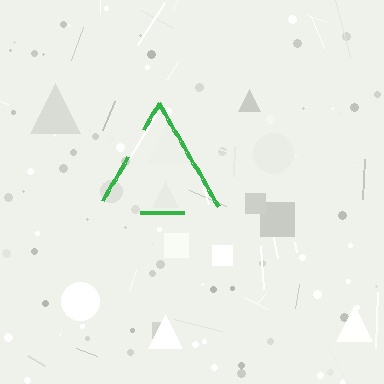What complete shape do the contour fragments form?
The contour fragments form a triangle.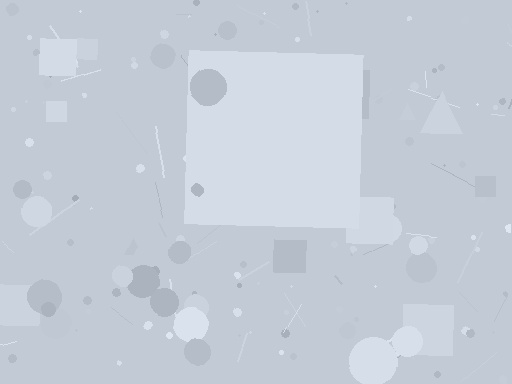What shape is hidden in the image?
A square is hidden in the image.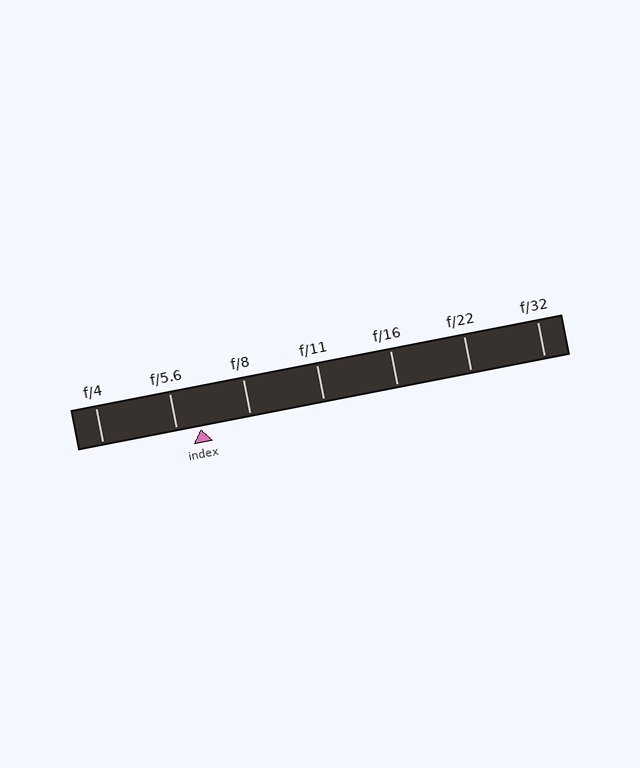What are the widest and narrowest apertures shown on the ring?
The widest aperture shown is f/4 and the narrowest is f/32.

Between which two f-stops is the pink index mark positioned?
The index mark is between f/5.6 and f/8.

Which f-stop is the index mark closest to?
The index mark is closest to f/5.6.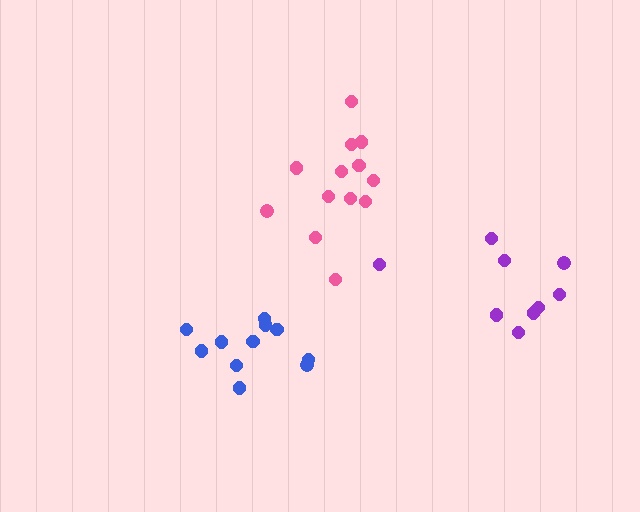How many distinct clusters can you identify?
There are 3 distinct clusters.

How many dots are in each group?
Group 1: 9 dots, Group 2: 11 dots, Group 3: 13 dots (33 total).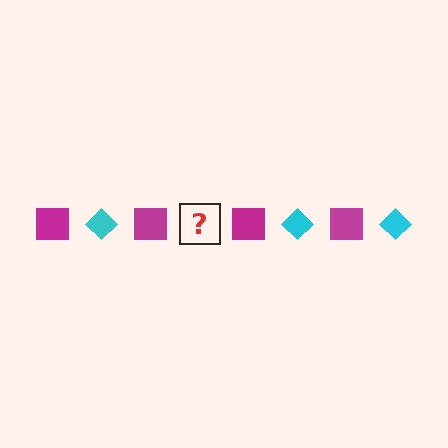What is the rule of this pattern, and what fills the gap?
The rule is that the pattern alternates between magenta square and cyan diamond. The gap should be filled with a cyan diamond.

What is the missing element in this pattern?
The missing element is a cyan diamond.